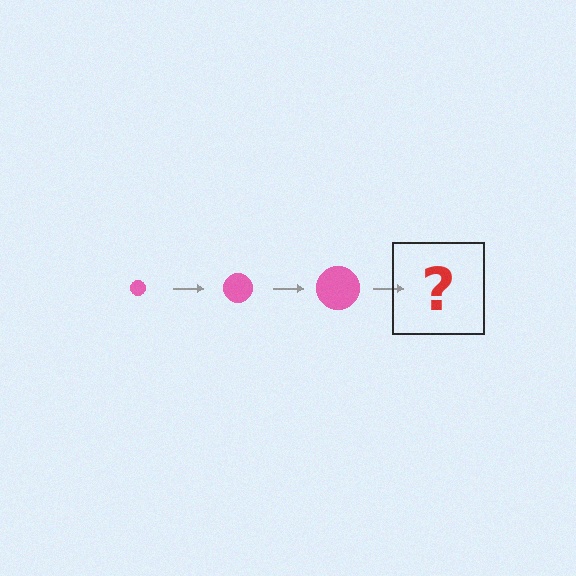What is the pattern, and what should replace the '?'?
The pattern is that the circle gets progressively larger each step. The '?' should be a pink circle, larger than the previous one.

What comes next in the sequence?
The next element should be a pink circle, larger than the previous one.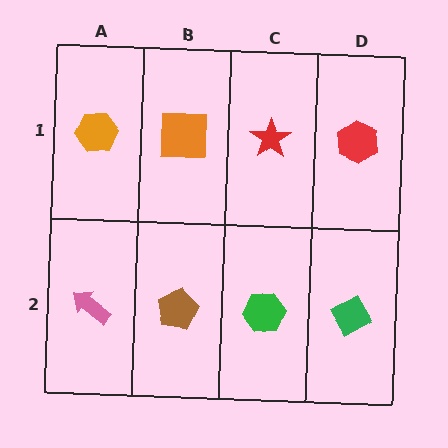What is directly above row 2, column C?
A red star.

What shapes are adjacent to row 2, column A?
An orange hexagon (row 1, column A), a brown pentagon (row 2, column B).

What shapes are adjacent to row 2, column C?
A red star (row 1, column C), a brown pentagon (row 2, column B), a green diamond (row 2, column D).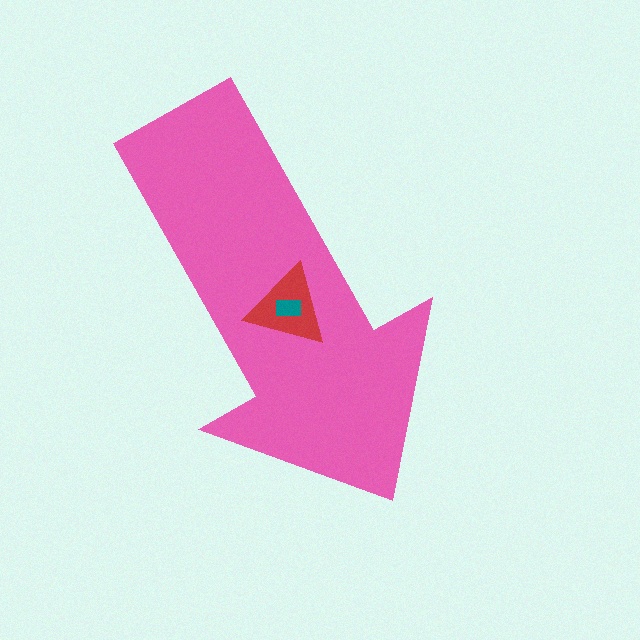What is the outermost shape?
The pink arrow.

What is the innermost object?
The teal rectangle.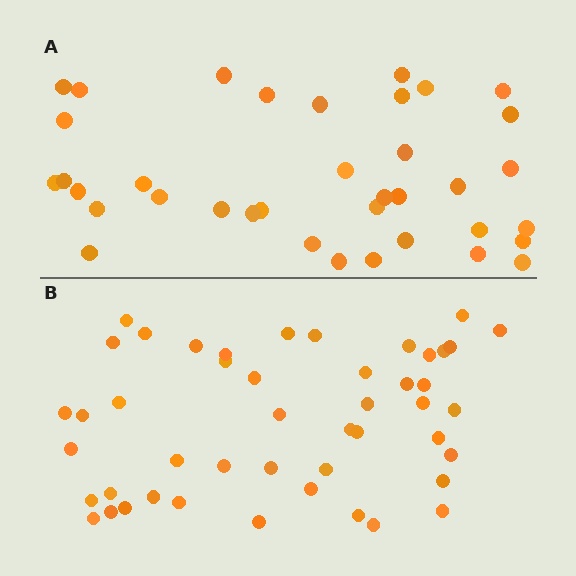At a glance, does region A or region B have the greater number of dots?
Region B (the bottom region) has more dots.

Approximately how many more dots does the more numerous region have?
Region B has roughly 10 or so more dots than region A.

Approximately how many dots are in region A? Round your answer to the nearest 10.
About 40 dots. (The exact count is 37, which rounds to 40.)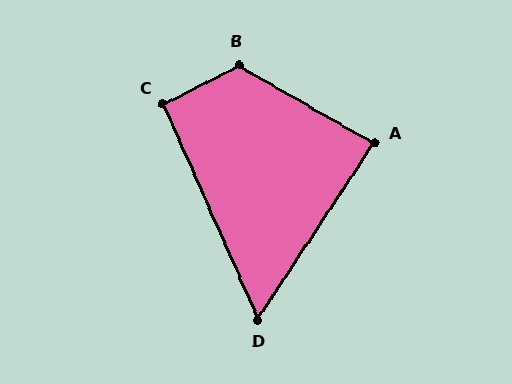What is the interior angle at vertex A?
Approximately 87 degrees (approximately right).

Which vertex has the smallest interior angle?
D, at approximately 57 degrees.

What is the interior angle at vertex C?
Approximately 93 degrees (approximately right).